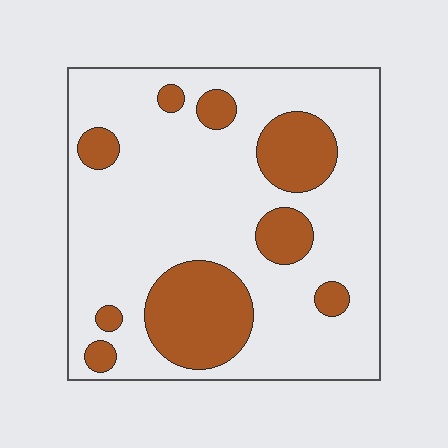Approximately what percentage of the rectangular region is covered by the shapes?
Approximately 25%.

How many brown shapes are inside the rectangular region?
9.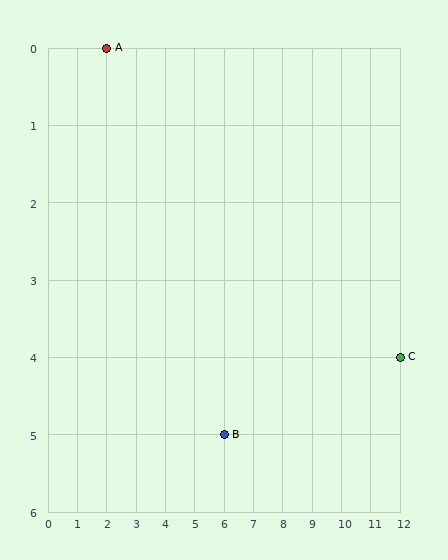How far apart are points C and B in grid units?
Points C and B are 6 columns and 1 row apart (about 6.1 grid units diagonally).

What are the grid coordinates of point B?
Point B is at grid coordinates (6, 5).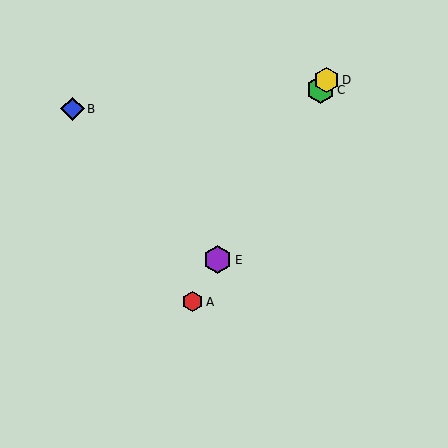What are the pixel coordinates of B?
Object B is at (73, 109).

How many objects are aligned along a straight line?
4 objects (A, C, D, E) are aligned along a straight line.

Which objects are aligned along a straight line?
Objects A, C, D, E are aligned along a straight line.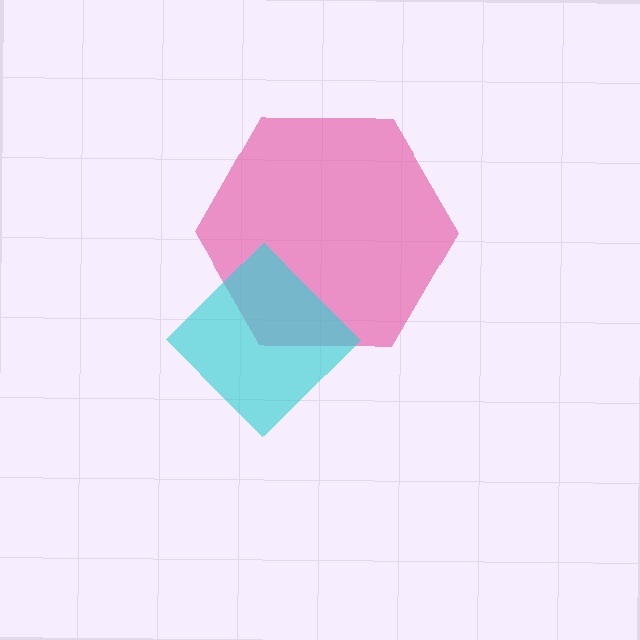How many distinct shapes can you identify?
There are 2 distinct shapes: a pink hexagon, a cyan diamond.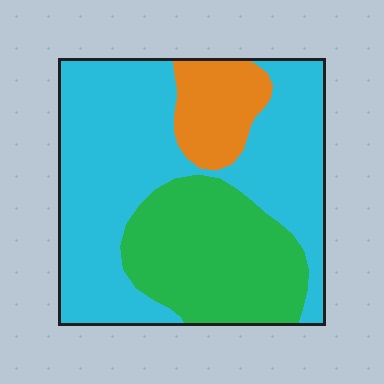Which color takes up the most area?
Cyan, at roughly 60%.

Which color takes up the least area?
Orange, at roughly 10%.